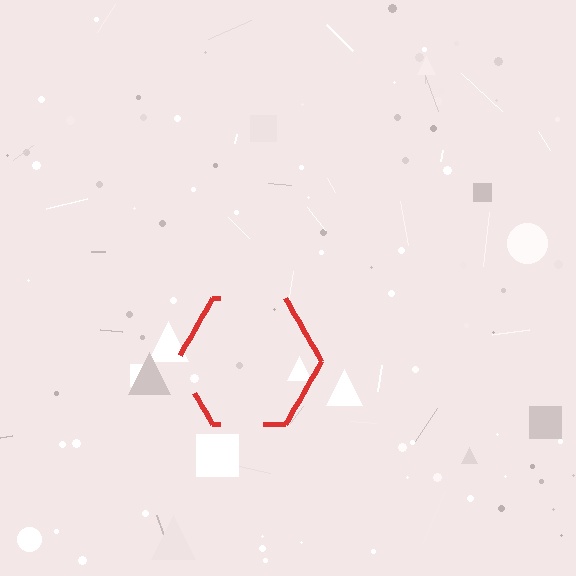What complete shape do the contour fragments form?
The contour fragments form a hexagon.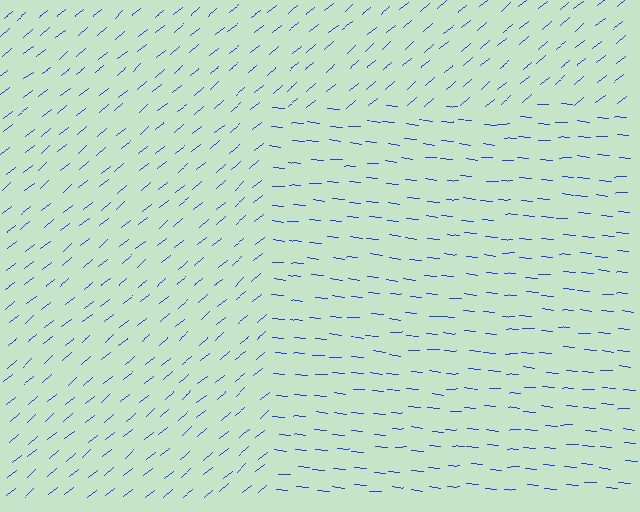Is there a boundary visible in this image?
Yes, there is a texture boundary formed by a change in line orientation.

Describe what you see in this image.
The image is filled with small blue line segments. A rectangle region in the image has lines oriented differently from the surrounding lines, creating a visible texture boundary.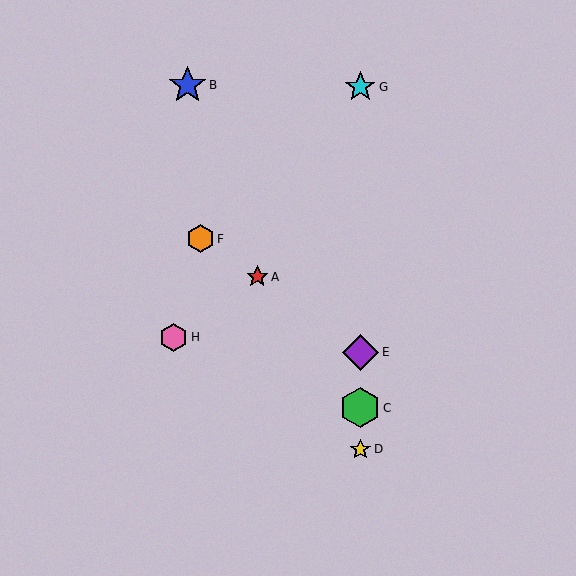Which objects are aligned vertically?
Objects C, D, E, G are aligned vertically.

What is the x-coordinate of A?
Object A is at x≈257.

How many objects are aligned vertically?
4 objects (C, D, E, G) are aligned vertically.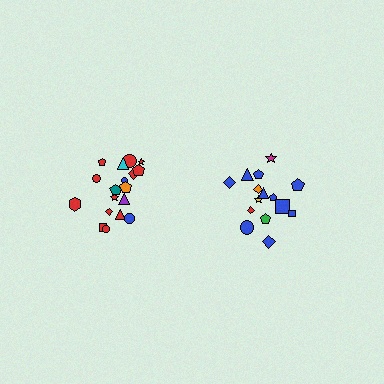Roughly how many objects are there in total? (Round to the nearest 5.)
Roughly 35 objects in total.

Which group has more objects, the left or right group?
The left group.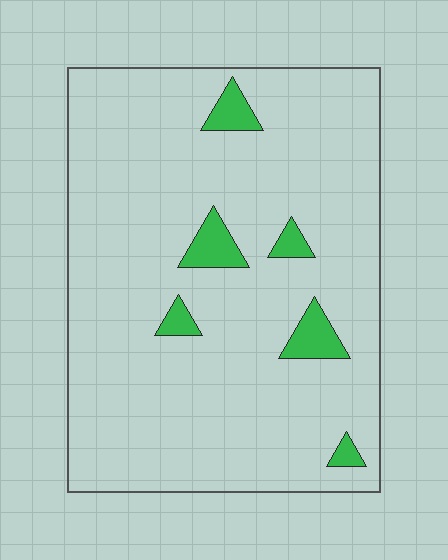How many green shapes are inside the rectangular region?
6.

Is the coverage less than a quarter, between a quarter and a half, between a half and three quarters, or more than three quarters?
Less than a quarter.